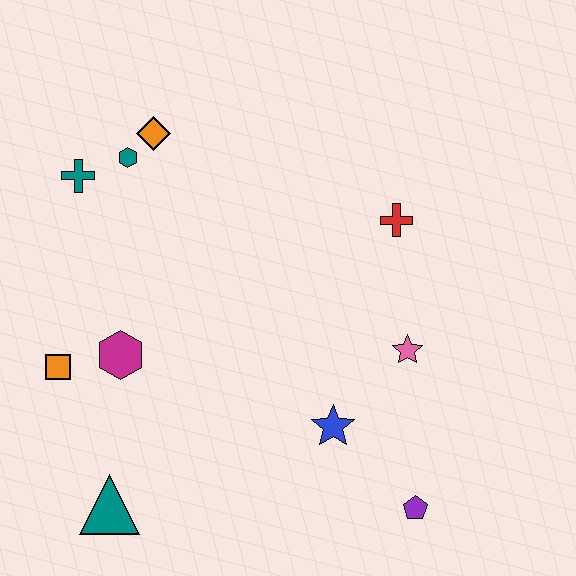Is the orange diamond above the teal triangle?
Yes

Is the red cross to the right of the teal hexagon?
Yes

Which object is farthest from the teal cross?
The purple pentagon is farthest from the teal cross.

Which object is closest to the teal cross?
The teal hexagon is closest to the teal cross.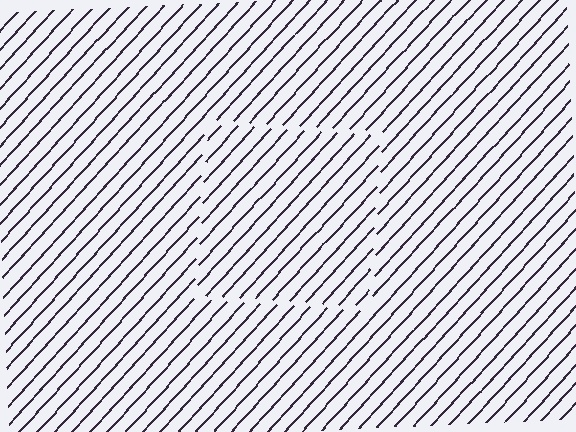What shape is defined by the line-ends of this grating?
An illusory square. The interior of the shape contains the same grating, shifted by half a period — the contour is defined by the phase discontinuity where line-ends from the inner and outer gratings abut.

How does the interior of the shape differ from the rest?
The interior of the shape contains the same grating, shifted by half a period — the contour is defined by the phase discontinuity where line-ends from the inner and outer gratings abut.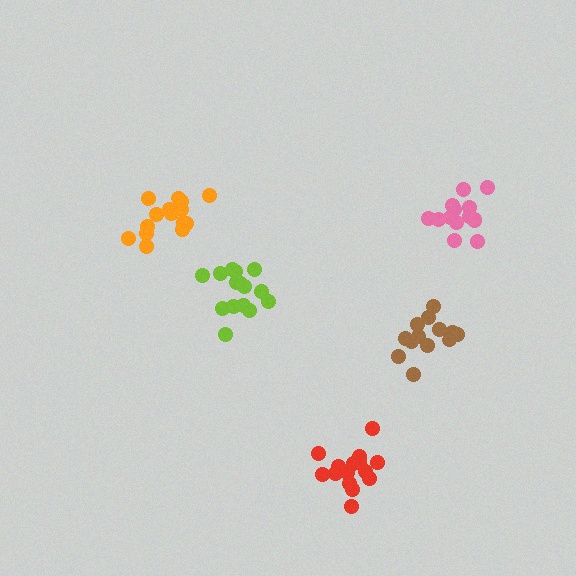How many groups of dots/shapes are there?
There are 5 groups.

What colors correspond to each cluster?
The clusters are colored: brown, lime, orange, red, pink.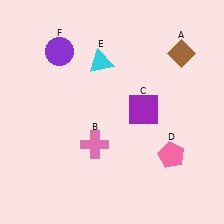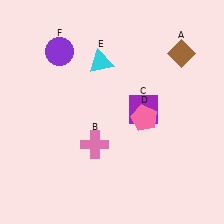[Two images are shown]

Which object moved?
The pink pentagon (D) moved up.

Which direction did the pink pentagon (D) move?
The pink pentagon (D) moved up.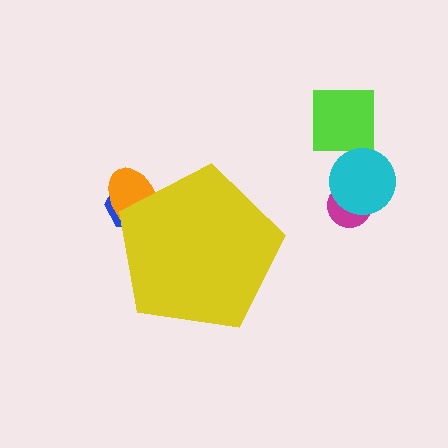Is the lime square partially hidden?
No, the lime square is fully visible.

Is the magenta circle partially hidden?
No, the magenta circle is fully visible.